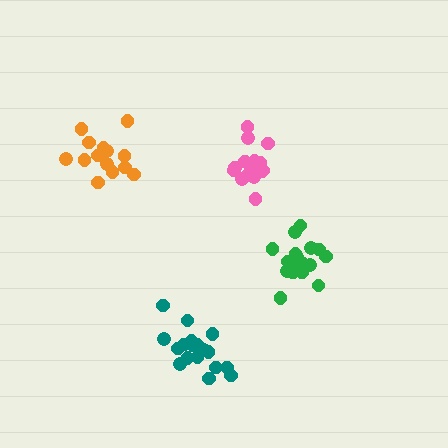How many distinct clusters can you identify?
There are 4 distinct clusters.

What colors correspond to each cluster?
The clusters are colored: orange, pink, green, teal.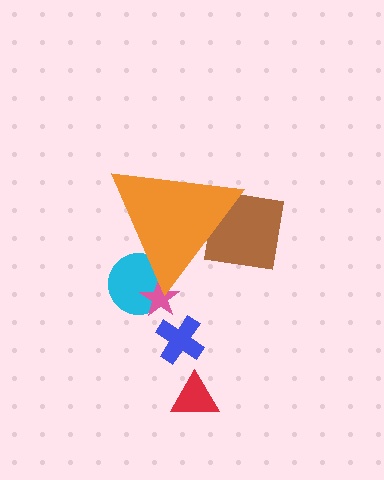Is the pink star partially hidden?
Yes, the pink star is partially hidden behind the orange triangle.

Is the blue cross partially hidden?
No, the blue cross is fully visible.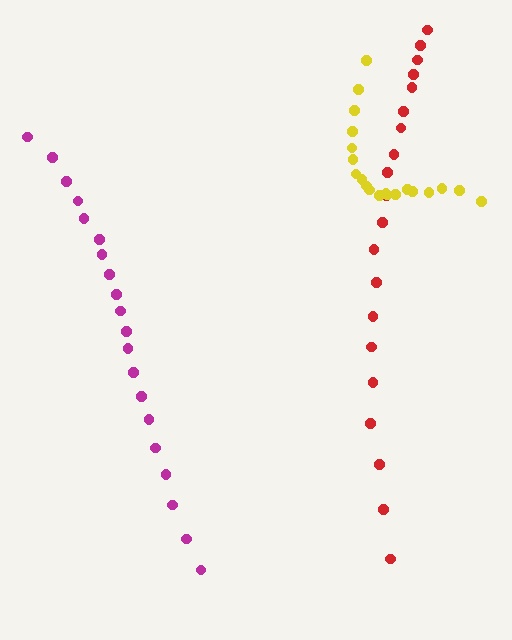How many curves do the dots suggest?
There are 3 distinct paths.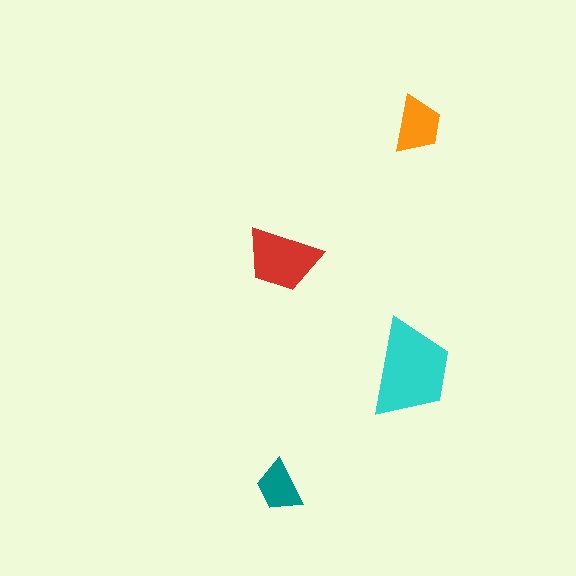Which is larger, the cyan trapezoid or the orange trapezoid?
The cyan one.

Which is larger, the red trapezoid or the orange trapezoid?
The red one.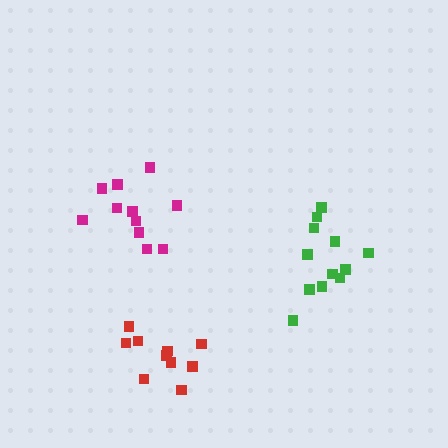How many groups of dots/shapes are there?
There are 3 groups.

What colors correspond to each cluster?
The clusters are colored: green, magenta, red.